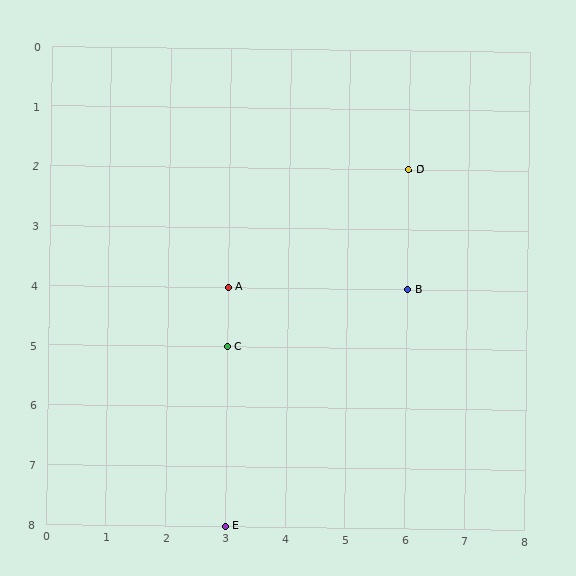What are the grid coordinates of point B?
Point B is at grid coordinates (6, 4).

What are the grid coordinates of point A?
Point A is at grid coordinates (3, 4).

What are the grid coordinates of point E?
Point E is at grid coordinates (3, 8).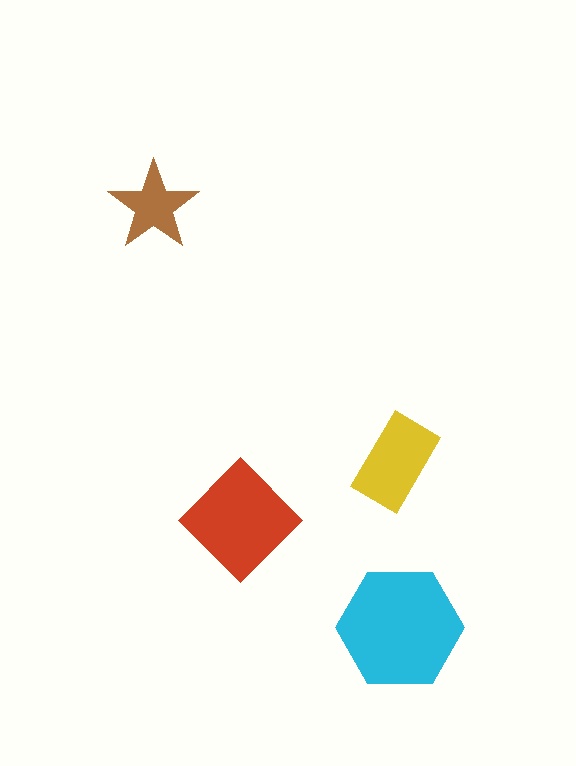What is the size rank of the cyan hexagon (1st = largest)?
1st.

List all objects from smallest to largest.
The brown star, the yellow rectangle, the red diamond, the cyan hexagon.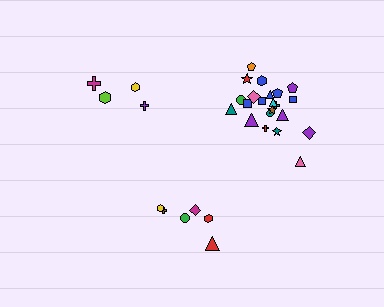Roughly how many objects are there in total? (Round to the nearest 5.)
Roughly 30 objects in total.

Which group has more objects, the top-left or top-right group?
The top-right group.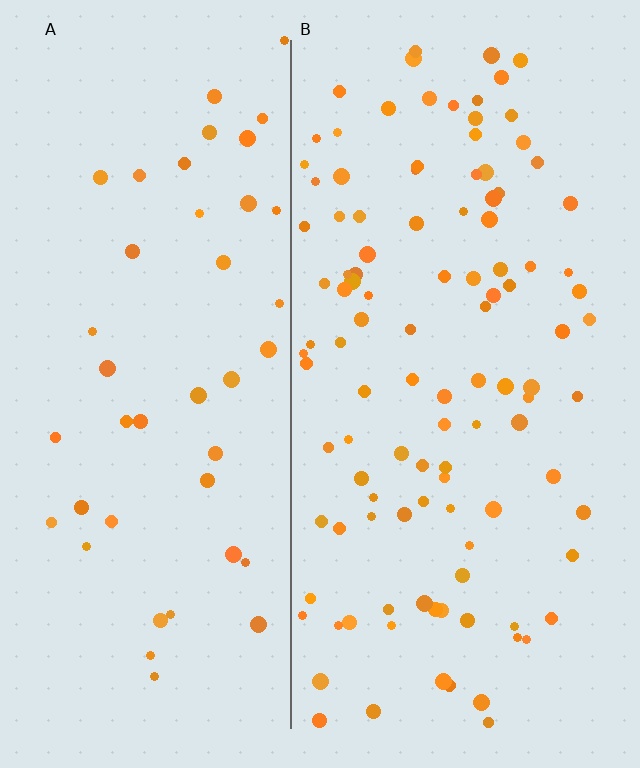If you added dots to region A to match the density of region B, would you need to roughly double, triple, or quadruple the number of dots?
Approximately triple.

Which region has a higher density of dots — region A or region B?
B (the right).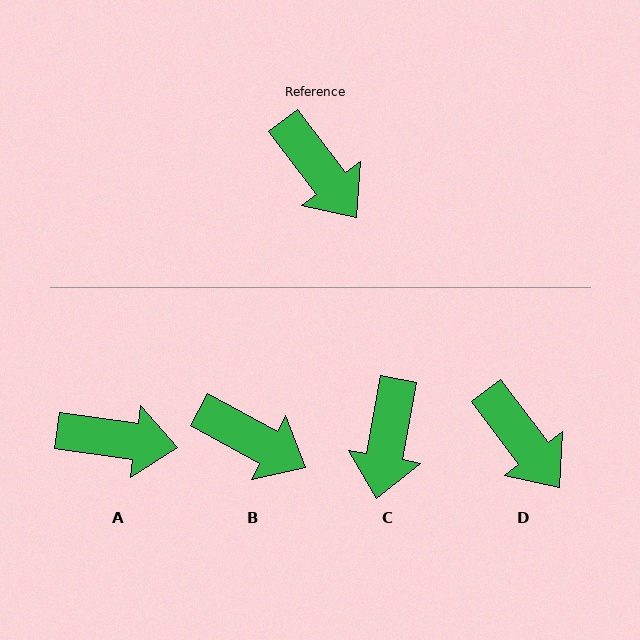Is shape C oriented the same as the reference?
No, it is off by about 47 degrees.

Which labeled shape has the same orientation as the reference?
D.